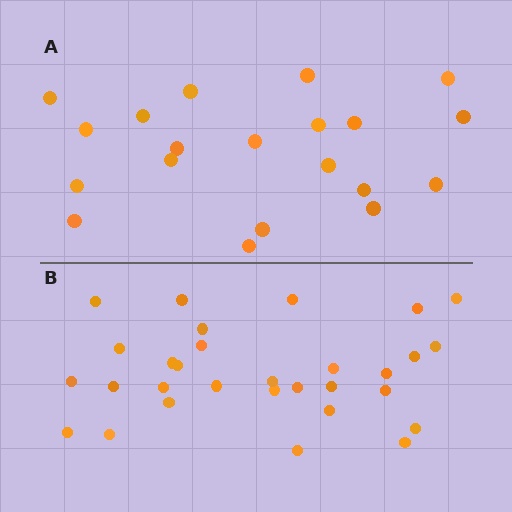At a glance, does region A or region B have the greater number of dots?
Region B (the bottom region) has more dots.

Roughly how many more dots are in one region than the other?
Region B has roughly 10 or so more dots than region A.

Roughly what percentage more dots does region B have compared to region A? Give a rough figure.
About 50% more.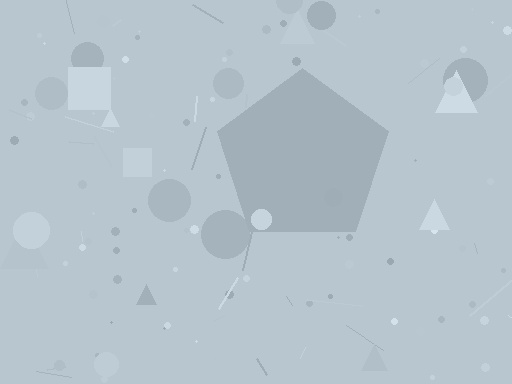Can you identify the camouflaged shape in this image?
The camouflaged shape is a pentagon.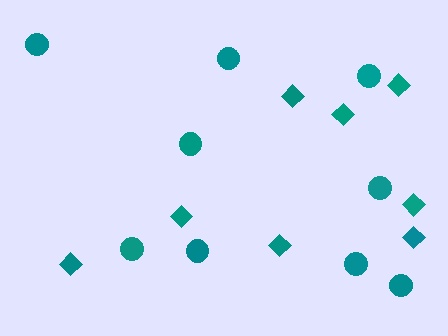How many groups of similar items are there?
There are 2 groups: one group of diamonds (8) and one group of circles (9).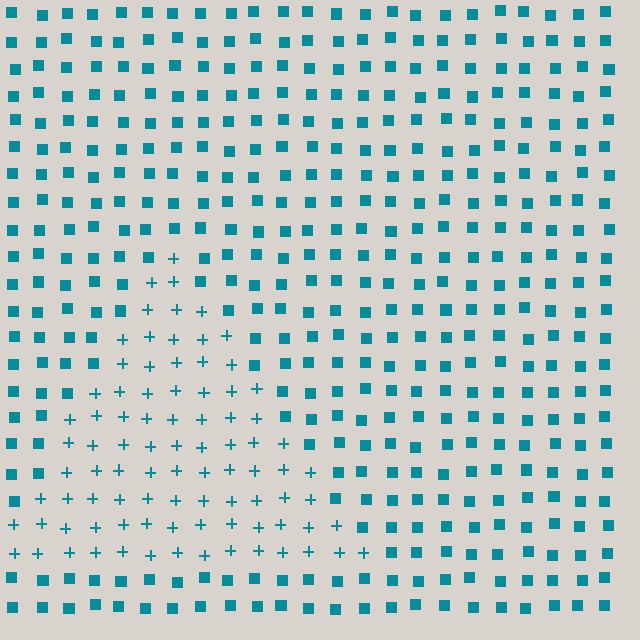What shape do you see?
I see a triangle.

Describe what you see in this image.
The image is filled with small teal elements arranged in a uniform grid. A triangle-shaped region contains plus signs, while the surrounding area contains squares. The boundary is defined purely by the change in element shape.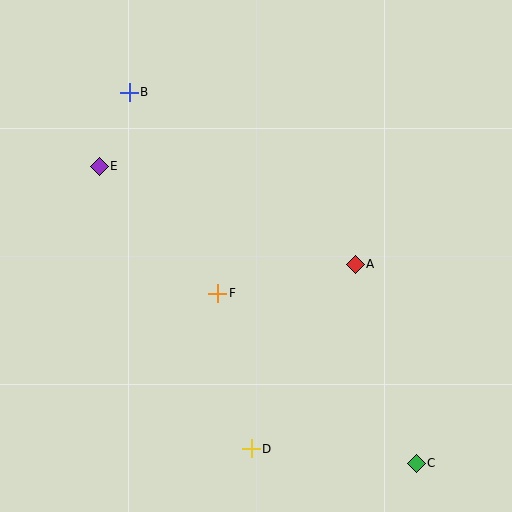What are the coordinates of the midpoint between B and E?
The midpoint between B and E is at (114, 129).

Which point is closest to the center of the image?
Point F at (218, 293) is closest to the center.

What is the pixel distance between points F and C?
The distance between F and C is 262 pixels.